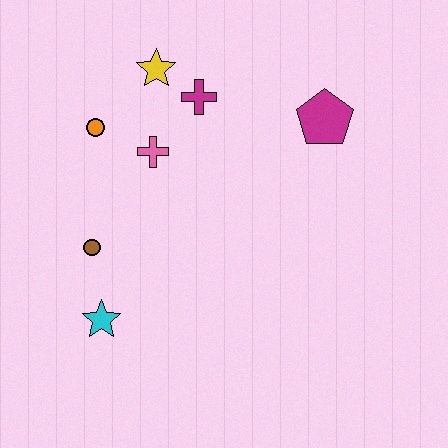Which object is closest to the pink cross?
The orange circle is closest to the pink cross.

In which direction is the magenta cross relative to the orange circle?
The magenta cross is to the right of the orange circle.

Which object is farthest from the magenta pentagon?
The cyan star is farthest from the magenta pentagon.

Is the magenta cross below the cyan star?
No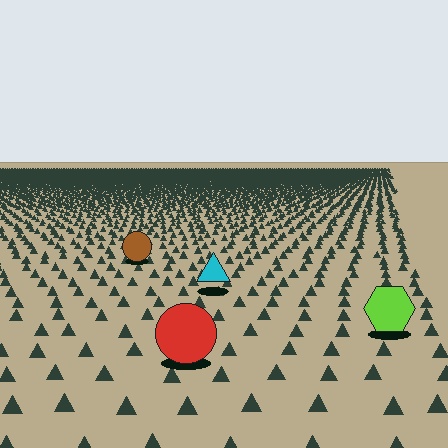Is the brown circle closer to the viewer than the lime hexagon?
No. The lime hexagon is closer — you can tell from the texture gradient: the ground texture is coarser near it.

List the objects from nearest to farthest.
From nearest to farthest: the red circle, the lime hexagon, the cyan triangle, the brown circle.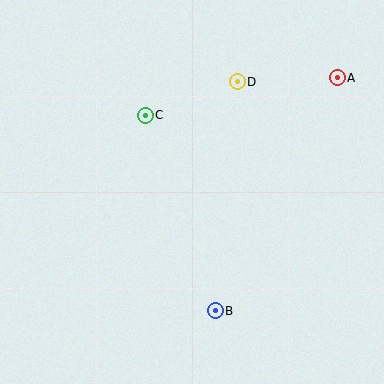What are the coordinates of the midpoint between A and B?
The midpoint between A and B is at (276, 194).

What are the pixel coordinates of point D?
Point D is at (237, 82).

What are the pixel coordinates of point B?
Point B is at (215, 311).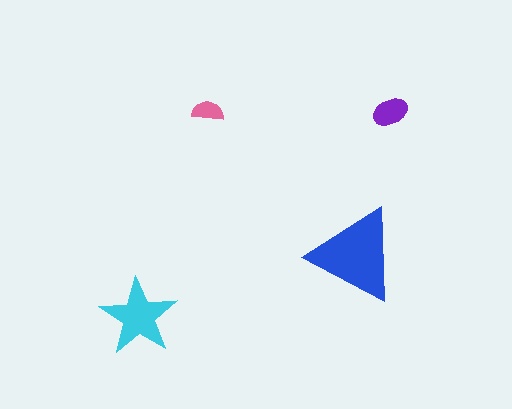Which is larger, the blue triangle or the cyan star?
The blue triangle.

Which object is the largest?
The blue triangle.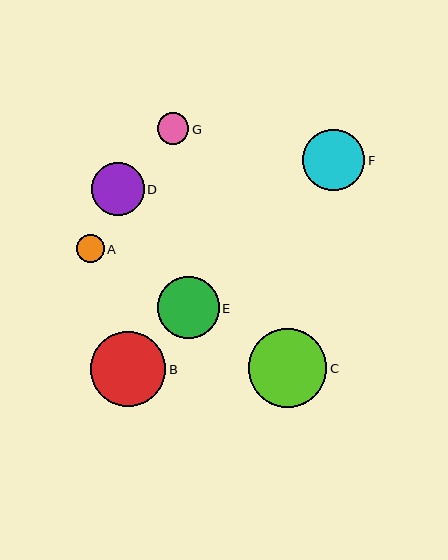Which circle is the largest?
Circle C is the largest with a size of approximately 79 pixels.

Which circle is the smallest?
Circle A is the smallest with a size of approximately 27 pixels.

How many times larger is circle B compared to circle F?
Circle B is approximately 1.2 times the size of circle F.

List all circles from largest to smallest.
From largest to smallest: C, B, F, E, D, G, A.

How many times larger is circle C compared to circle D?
Circle C is approximately 1.5 times the size of circle D.